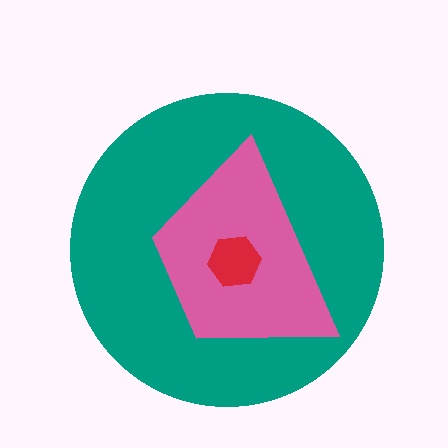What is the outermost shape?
The teal circle.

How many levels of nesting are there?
3.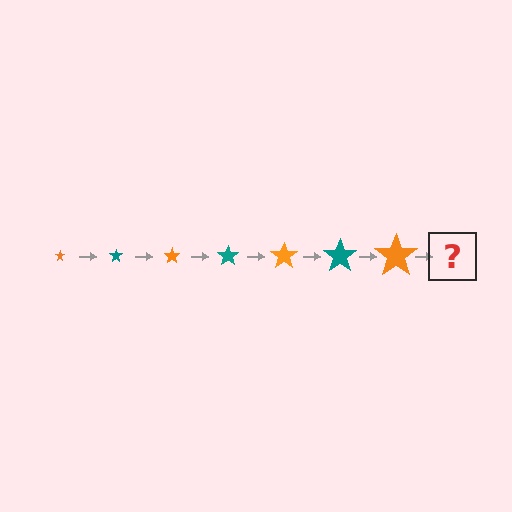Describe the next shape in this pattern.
It should be a teal star, larger than the previous one.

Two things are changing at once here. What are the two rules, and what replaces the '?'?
The two rules are that the star grows larger each step and the color cycles through orange and teal. The '?' should be a teal star, larger than the previous one.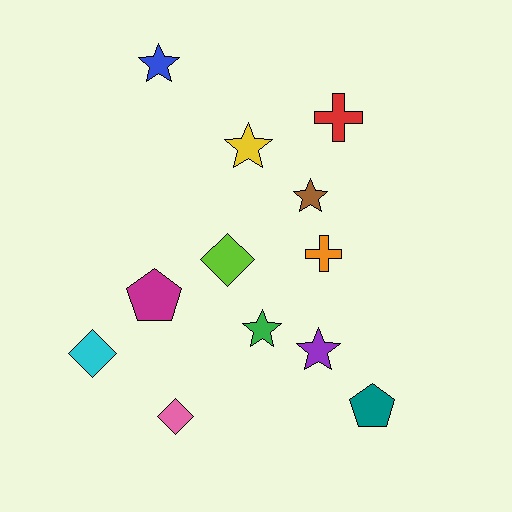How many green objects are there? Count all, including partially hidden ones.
There is 1 green object.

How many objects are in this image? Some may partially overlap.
There are 12 objects.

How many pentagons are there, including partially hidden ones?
There are 2 pentagons.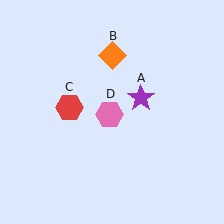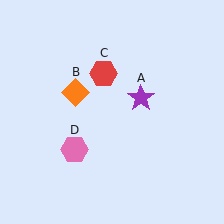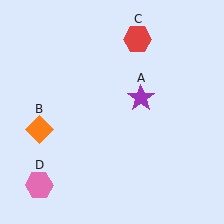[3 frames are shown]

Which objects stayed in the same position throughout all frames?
Purple star (object A) remained stationary.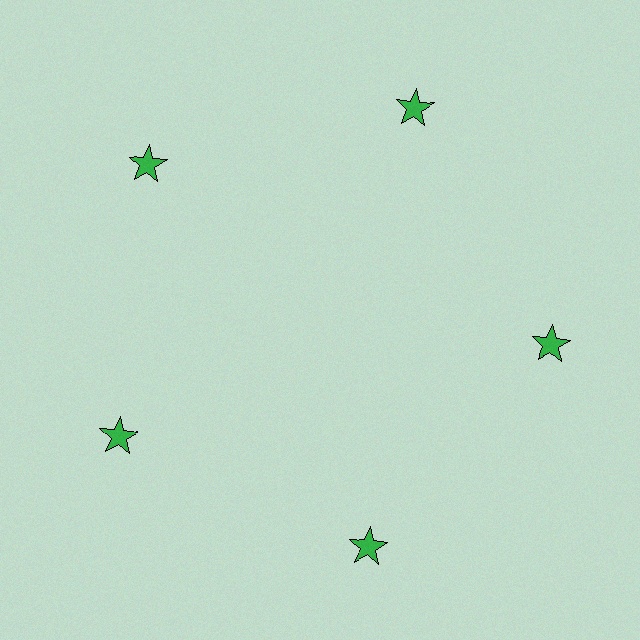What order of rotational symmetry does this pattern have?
This pattern has 5-fold rotational symmetry.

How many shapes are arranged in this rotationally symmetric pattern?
There are 5 shapes, arranged in 5 groups of 1.